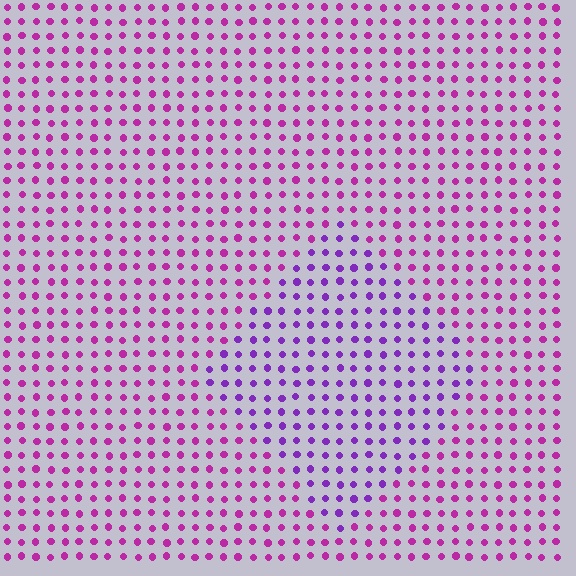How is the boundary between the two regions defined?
The boundary is defined purely by a slight shift in hue (about 33 degrees). Spacing, size, and orientation are identical on both sides.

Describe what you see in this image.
The image is filled with small magenta elements in a uniform arrangement. A diamond-shaped region is visible where the elements are tinted to a slightly different hue, forming a subtle color boundary.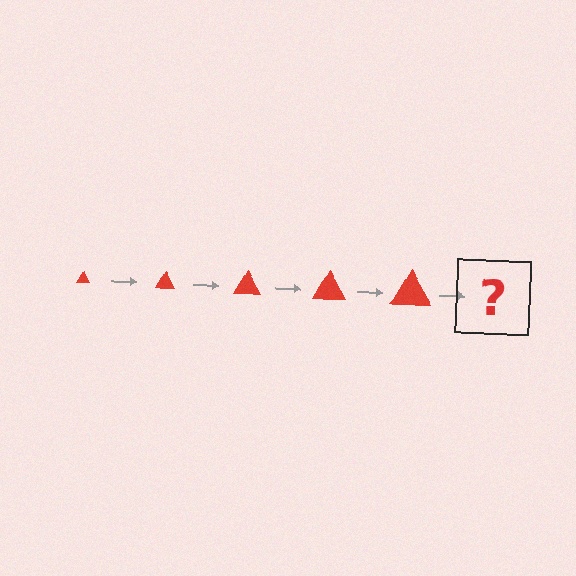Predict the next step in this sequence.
The next step is a red triangle, larger than the previous one.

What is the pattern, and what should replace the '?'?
The pattern is that the triangle gets progressively larger each step. The '?' should be a red triangle, larger than the previous one.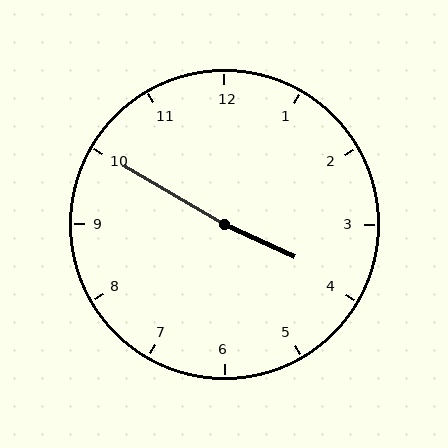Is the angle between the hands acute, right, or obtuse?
It is obtuse.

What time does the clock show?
3:50.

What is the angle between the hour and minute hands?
Approximately 175 degrees.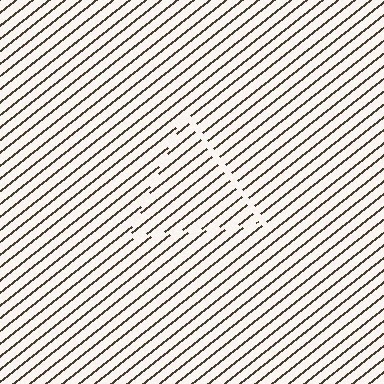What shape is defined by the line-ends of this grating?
An illusory triangle. The interior of the shape contains the same grating, shifted by half a period — the contour is defined by the phase discontinuity where line-ends from the inner and outer gratings abut.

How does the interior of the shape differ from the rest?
The interior of the shape contains the same grating, shifted by half a period — the contour is defined by the phase discontinuity where line-ends from the inner and outer gratings abut.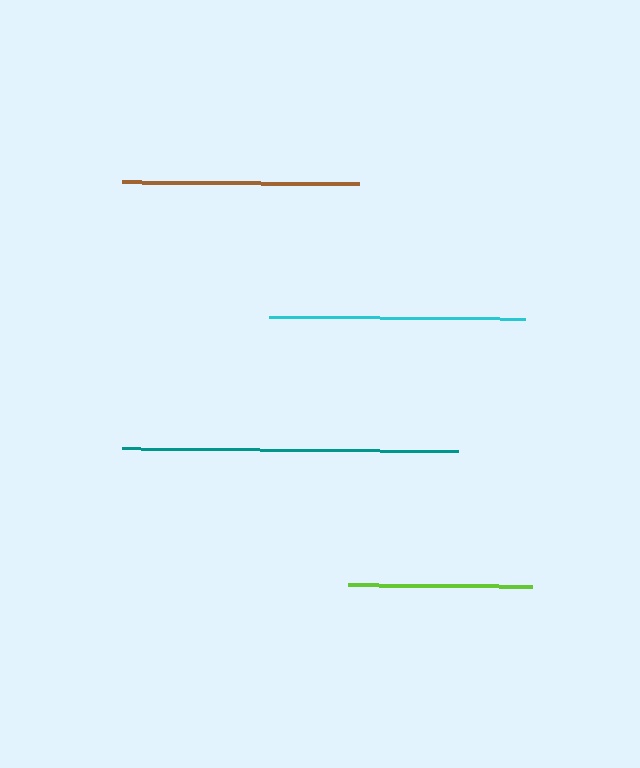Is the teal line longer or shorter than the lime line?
The teal line is longer than the lime line.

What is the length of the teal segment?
The teal segment is approximately 336 pixels long.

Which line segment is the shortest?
The lime line is the shortest at approximately 184 pixels.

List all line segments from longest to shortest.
From longest to shortest: teal, cyan, brown, lime.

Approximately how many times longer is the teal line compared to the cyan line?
The teal line is approximately 1.3 times the length of the cyan line.